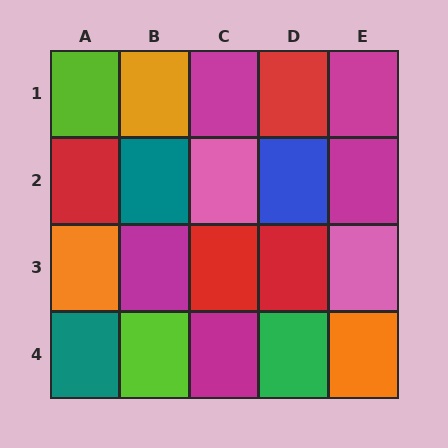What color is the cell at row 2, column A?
Red.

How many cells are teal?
2 cells are teal.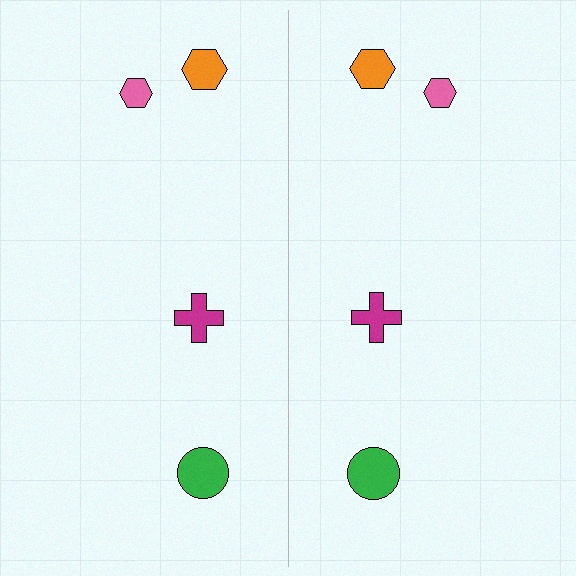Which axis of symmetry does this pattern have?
The pattern has a vertical axis of symmetry running through the center of the image.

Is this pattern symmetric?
Yes, this pattern has bilateral (reflection) symmetry.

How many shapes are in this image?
There are 8 shapes in this image.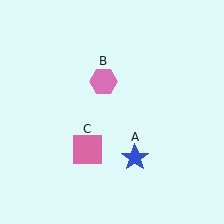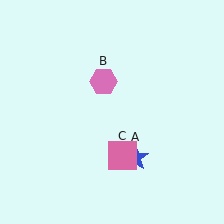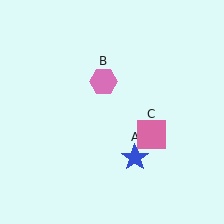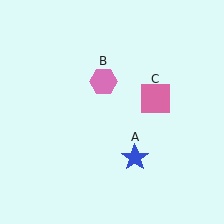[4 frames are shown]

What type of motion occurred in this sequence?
The pink square (object C) rotated counterclockwise around the center of the scene.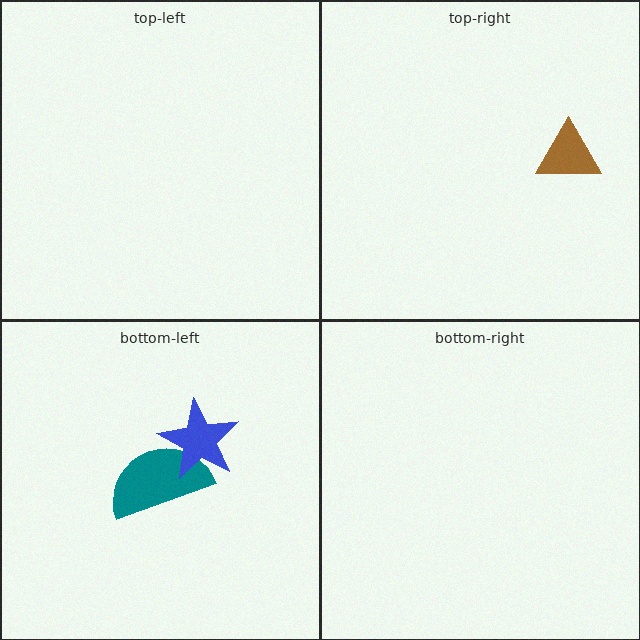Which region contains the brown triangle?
The top-right region.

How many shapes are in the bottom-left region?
2.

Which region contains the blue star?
The bottom-left region.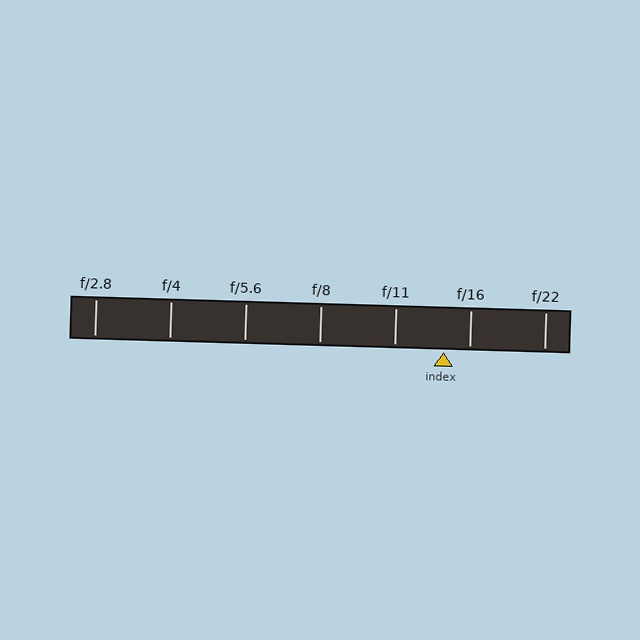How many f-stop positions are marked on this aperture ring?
There are 7 f-stop positions marked.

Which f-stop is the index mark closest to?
The index mark is closest to f/16.